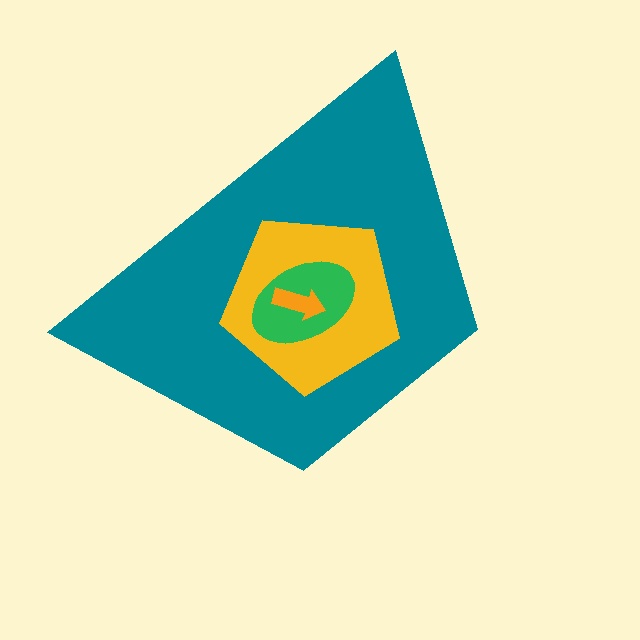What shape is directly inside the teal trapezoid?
The yellow pentagon.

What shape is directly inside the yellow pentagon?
The green ellipse.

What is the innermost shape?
The orange arrow.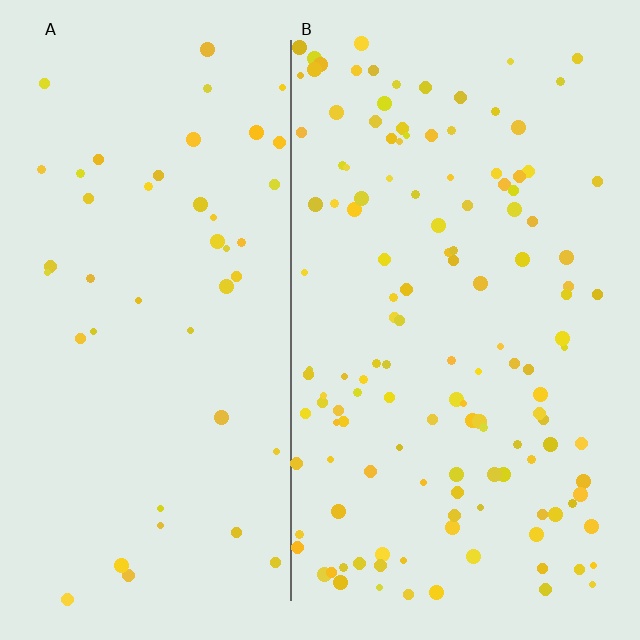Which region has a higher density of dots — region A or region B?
B (the right).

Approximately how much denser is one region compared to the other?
Approximately 2.9× — region B over region A.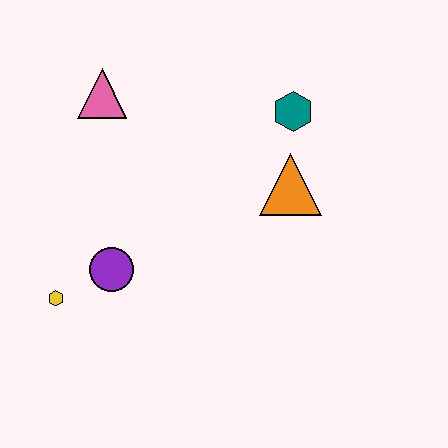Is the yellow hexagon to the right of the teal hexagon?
No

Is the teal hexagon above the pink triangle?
No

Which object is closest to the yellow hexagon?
The purple circle is closest to the yellow hexagon.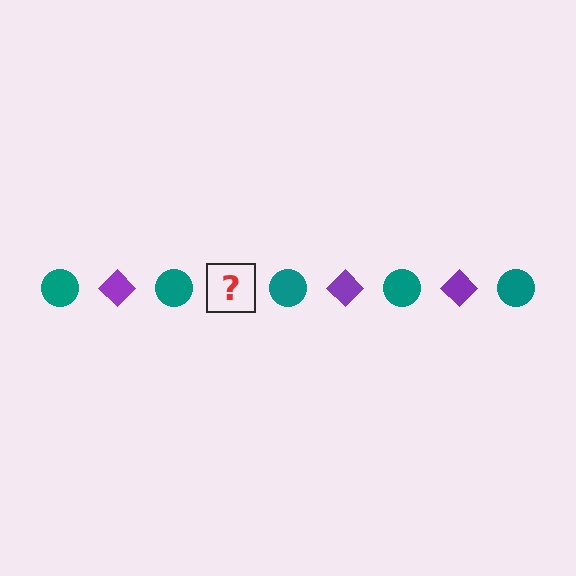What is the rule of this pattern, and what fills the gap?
The rule is that the pattern alternates between teal circle and purple diamond. The gap should be filled with a purple diamond.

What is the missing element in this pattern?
The missing element is a purple diamond.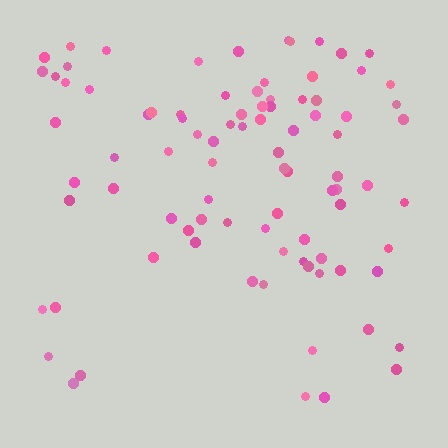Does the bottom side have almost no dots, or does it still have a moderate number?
Still a moderate number, just noticeably fewer than the top.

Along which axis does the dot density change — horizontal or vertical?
Vertical.